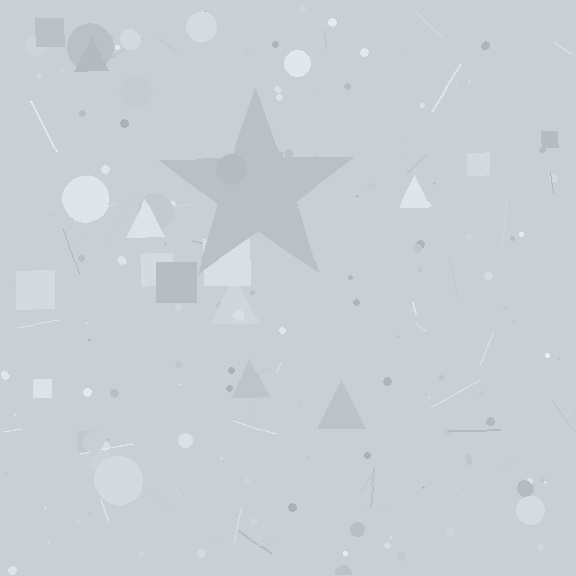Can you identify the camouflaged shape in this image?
The camouflaged shape is a star.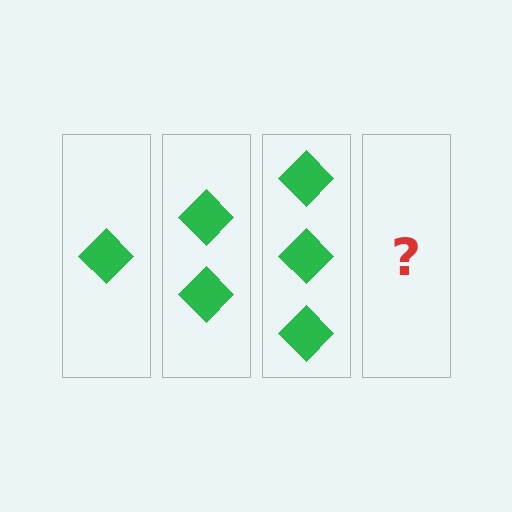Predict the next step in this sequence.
The next step is 4 diamonds.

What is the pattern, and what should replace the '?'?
The pattern is that each step adds one more diamond. The '?' should be 4 diamonds.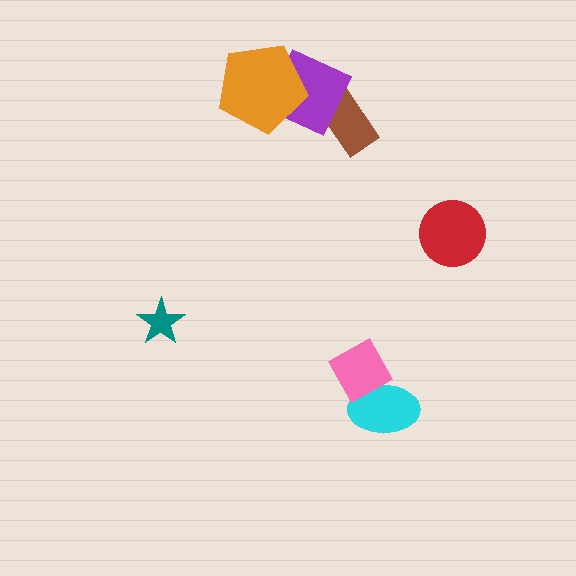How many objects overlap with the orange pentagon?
1 object overlaps with the orange pentagon.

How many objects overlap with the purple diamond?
2 objects overlap with the purple diamond.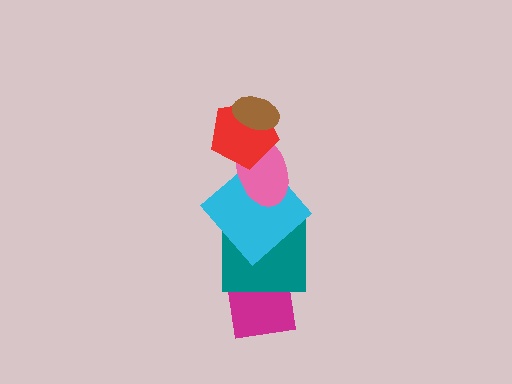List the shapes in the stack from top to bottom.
From top to bottom: the brown ellipse, the red pentagon, the pink ellipse, the cyan diamond, the teal square, the magenta square.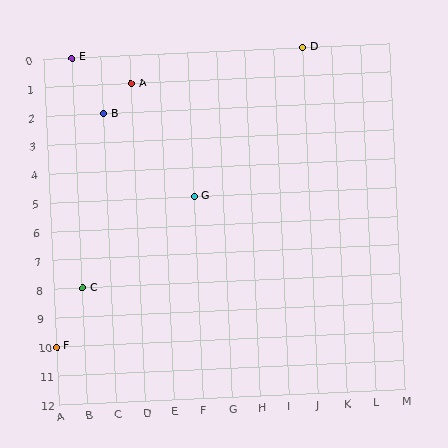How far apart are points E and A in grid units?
Points E and A are 2 columns and 1 row apart (about 2.2 grid units diagonally).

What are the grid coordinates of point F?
Point F is at grid coordinates (A, 10).